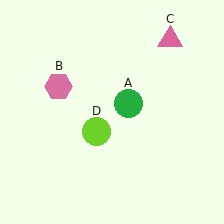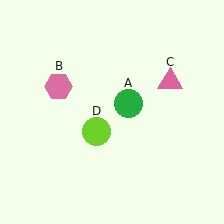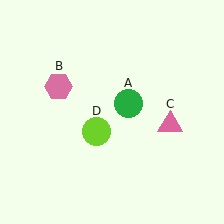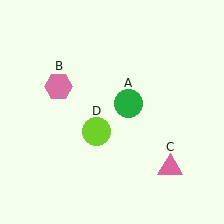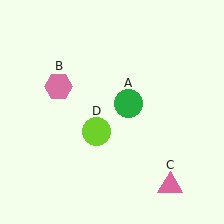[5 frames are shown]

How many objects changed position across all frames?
1 object changed position: pink triangle (object C).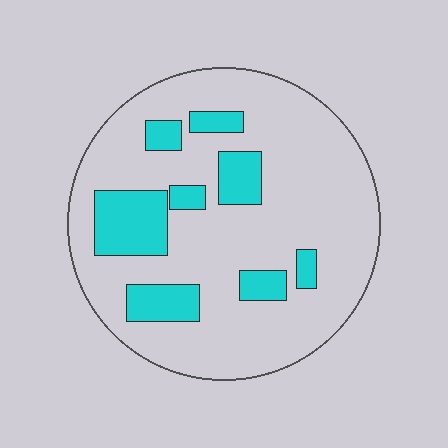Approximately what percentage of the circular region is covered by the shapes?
Approximately 20%.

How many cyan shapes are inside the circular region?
8.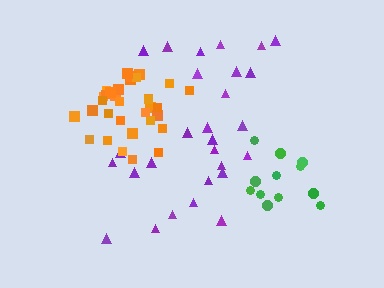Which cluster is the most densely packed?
Orange.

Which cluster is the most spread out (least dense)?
Purple.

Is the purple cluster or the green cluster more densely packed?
Green.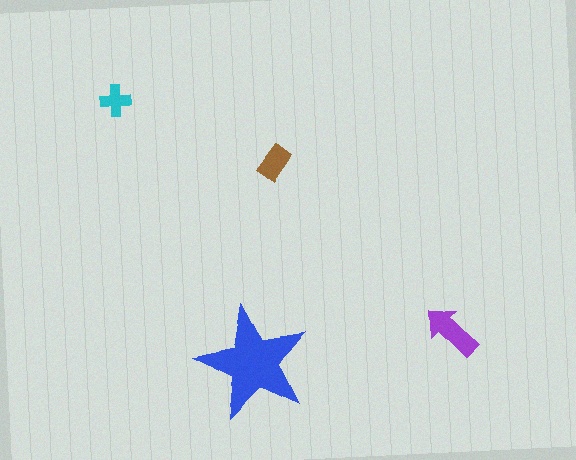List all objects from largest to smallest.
The blue star, the purple arrow, the brown rectangle, the cyan cross.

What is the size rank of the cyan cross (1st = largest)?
4th.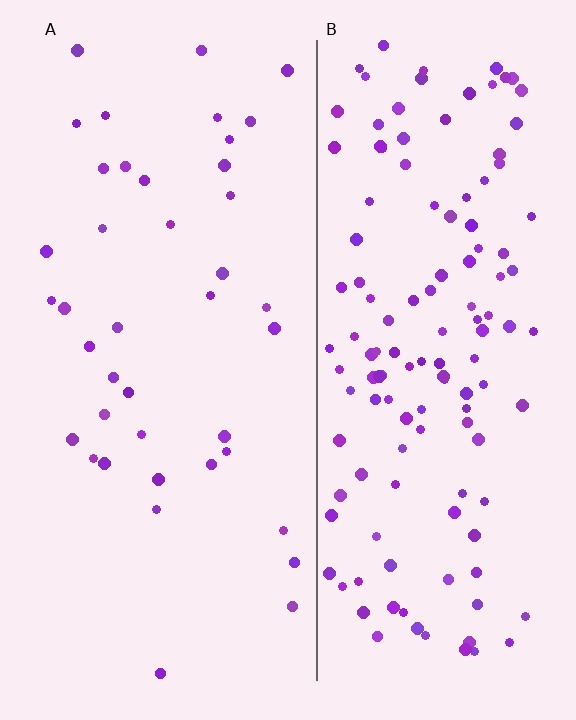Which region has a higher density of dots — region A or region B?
B (the right).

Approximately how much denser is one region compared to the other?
Approximately 3.4× — region B over region A.